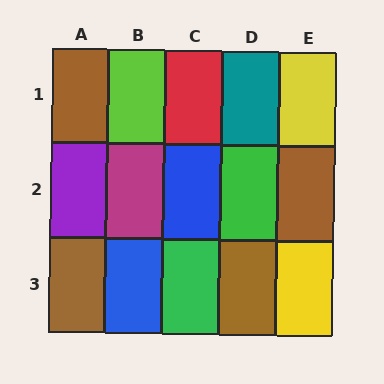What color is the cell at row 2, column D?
Green.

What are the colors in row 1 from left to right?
Brown, lime, red, teal, yellow.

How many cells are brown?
4 cells are brown.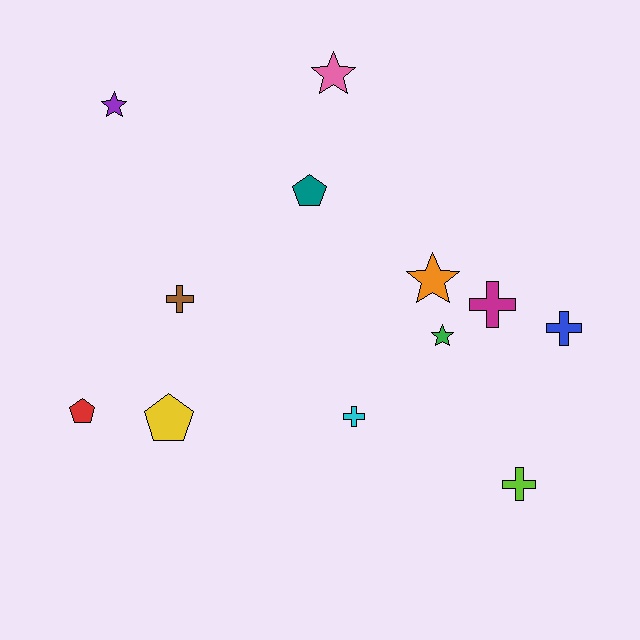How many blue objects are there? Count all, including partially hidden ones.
There is 1 blue object.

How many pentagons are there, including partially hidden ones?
There are 3 pentagons.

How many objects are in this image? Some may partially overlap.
There are 12 objects.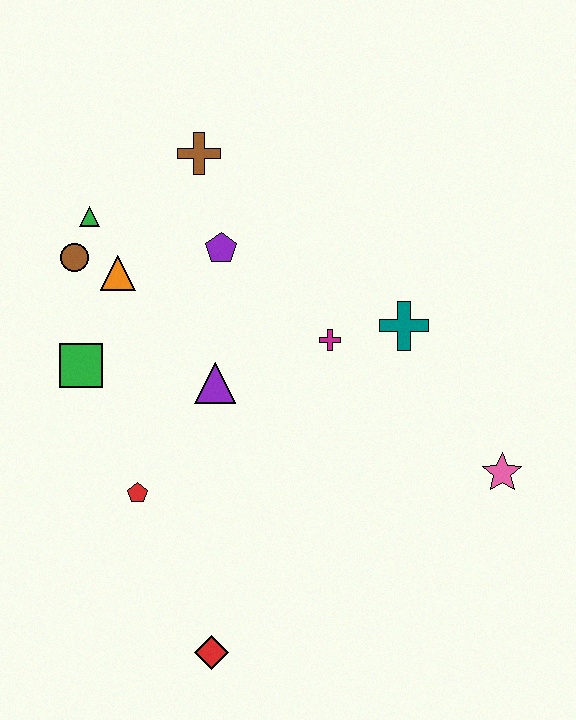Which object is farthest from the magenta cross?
The red diamond is farthest from the magenta cross.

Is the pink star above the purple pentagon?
No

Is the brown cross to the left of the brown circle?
No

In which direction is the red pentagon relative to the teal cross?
The red pentagon is to the left of the teal cross.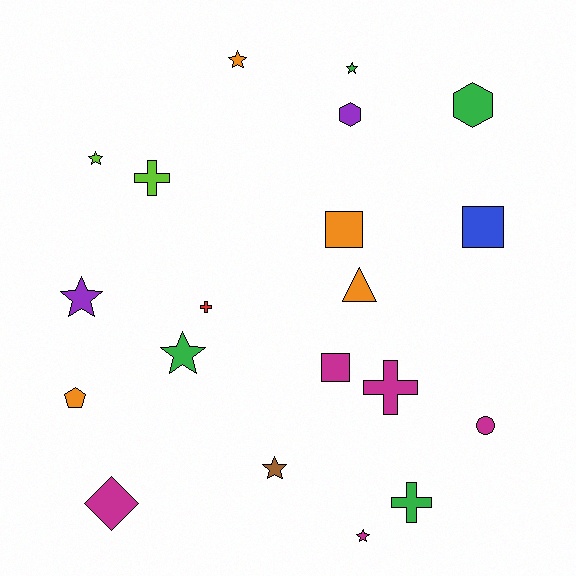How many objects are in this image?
There are 20 objects.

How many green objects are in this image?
There are 4 green objects.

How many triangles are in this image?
There is 1 triangle.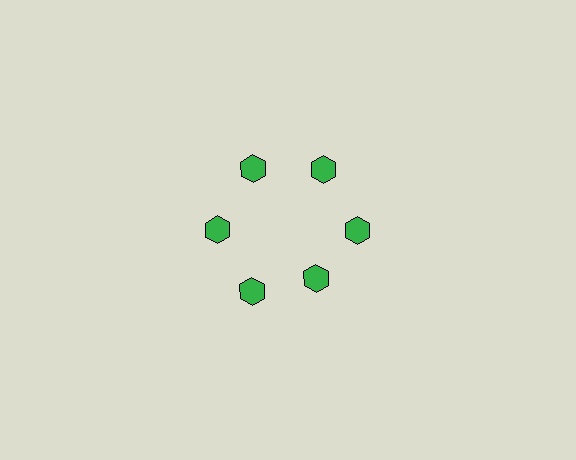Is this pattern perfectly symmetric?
No. The 6 green hexagons are arranged in a ring, but one element near the 5 o'clock position is pulled inward toward the center, breaking the 6-fold rotational symmetry.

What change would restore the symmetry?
The symmetry would be restored by moving it outward, back onto the ring so that all 6 hexagons sit at equal angles and equal distance from the center.